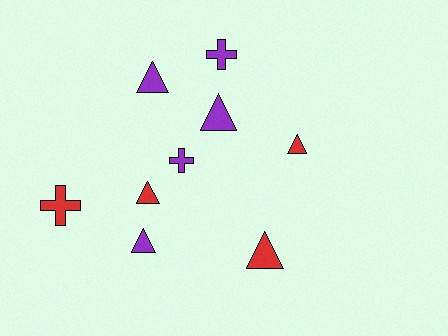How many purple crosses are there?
There are 2 purple crosses.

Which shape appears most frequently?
Triangle, with 6 objects.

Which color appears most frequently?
Purple, with 5 objects.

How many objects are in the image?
There are 9 objects.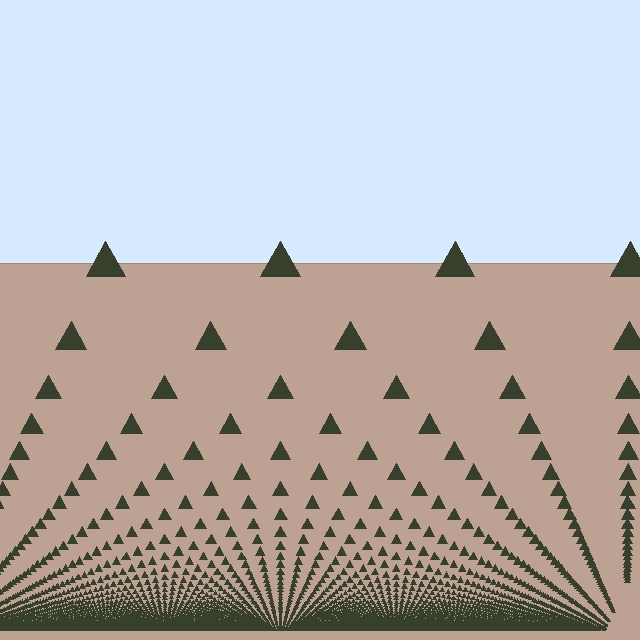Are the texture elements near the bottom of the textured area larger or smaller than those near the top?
Smaller. The gradient is inverted — elements near the bottom are smaller and denser.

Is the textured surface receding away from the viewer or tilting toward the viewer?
The surface appears to tilt toward the viewer. Texture elements get larger and sparser toward the top.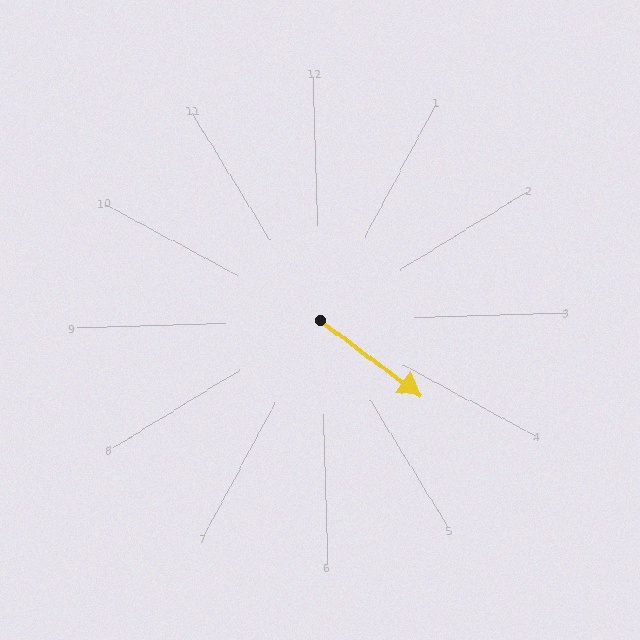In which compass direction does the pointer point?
Southeast.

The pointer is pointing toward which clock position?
Roughly 4 o'clock.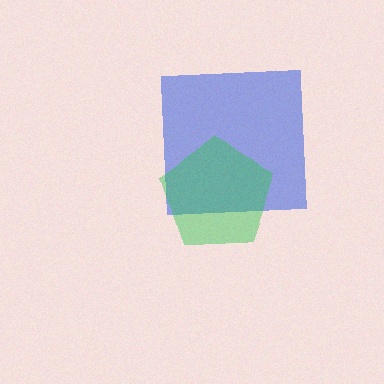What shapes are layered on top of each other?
The layered shapes are: a blue square, a green pentagon.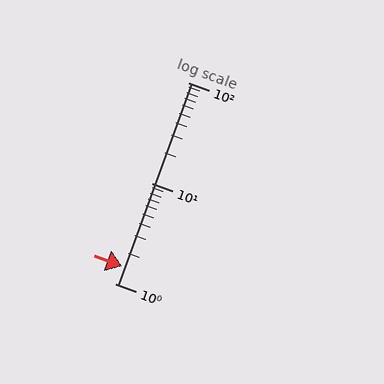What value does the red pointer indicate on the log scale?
The pointer indicates approximately 1.5.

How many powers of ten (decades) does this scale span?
The scale spans 2 decades, from 1 to 100.